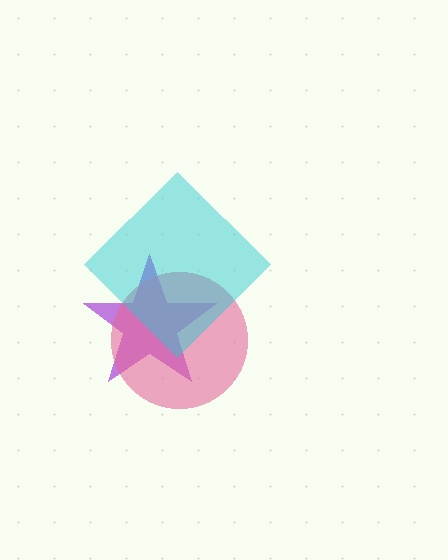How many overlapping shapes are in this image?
There are 3 overlapping shapes in the image.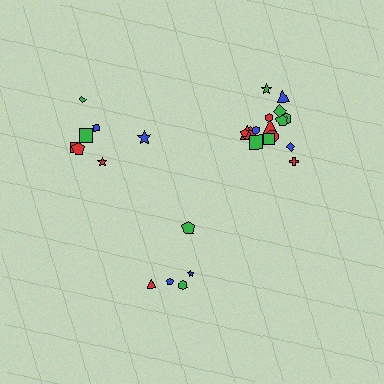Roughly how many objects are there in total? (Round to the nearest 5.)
Roughly 30 objects in total.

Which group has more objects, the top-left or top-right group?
The top-right group.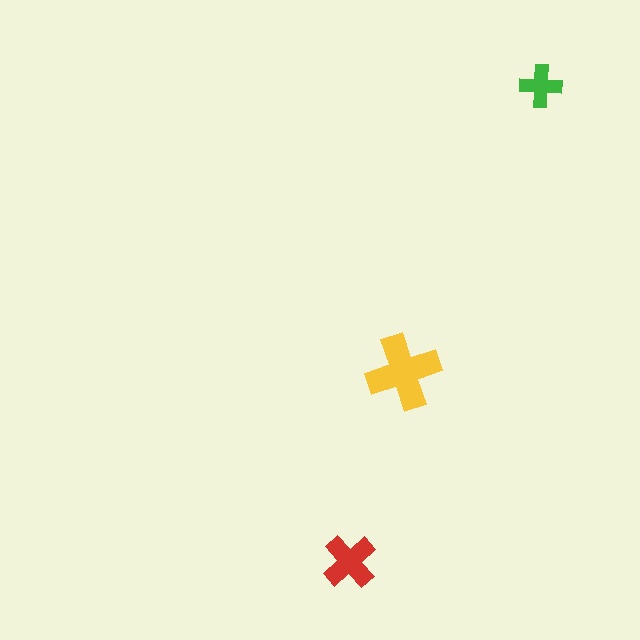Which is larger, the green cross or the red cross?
The red one.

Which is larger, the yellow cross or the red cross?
The yellow one.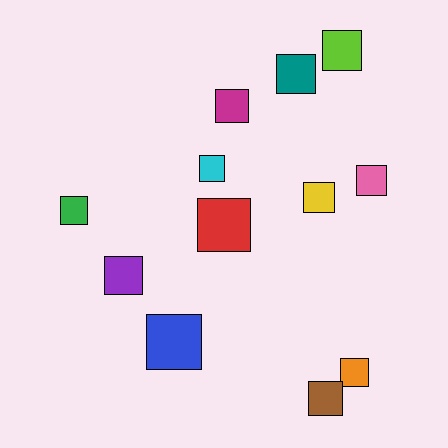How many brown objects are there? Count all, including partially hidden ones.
There is 1 brown object.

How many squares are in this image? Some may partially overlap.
There are 12 squares.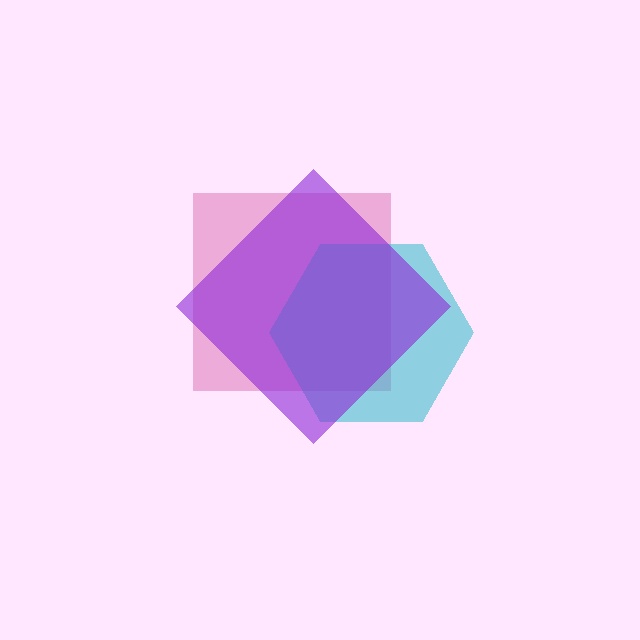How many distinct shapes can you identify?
There are 3 distinct shapes: a pink square, a cyan hexagon, a purple diamond.